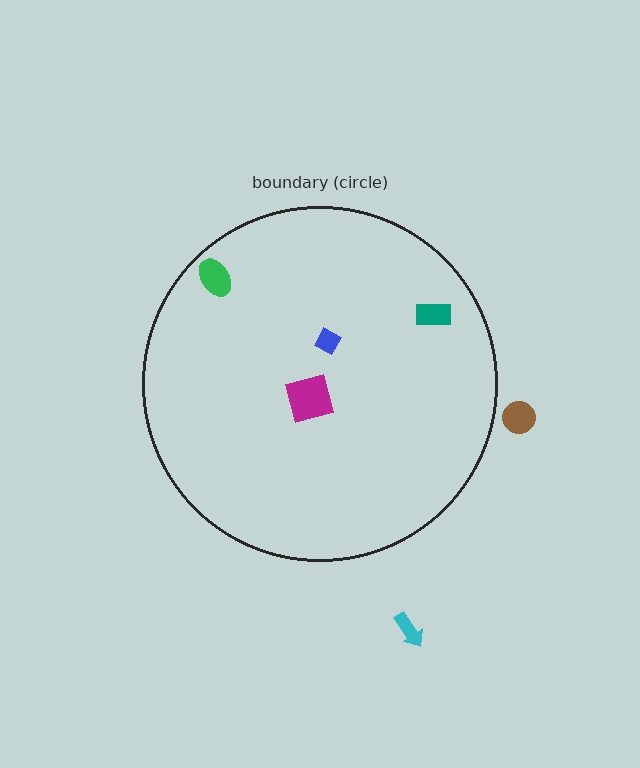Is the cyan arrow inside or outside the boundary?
Outside.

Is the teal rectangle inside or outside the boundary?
Inside.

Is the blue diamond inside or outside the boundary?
Inside.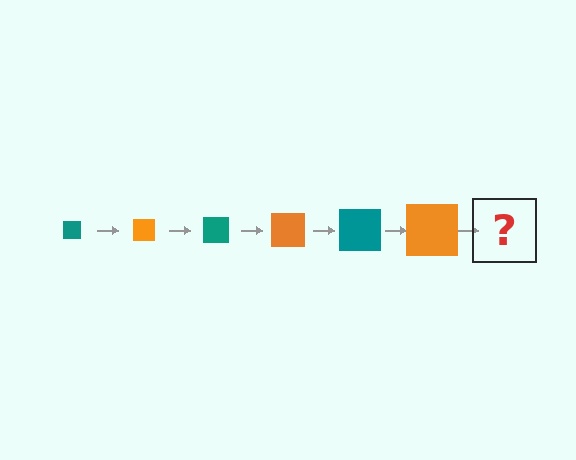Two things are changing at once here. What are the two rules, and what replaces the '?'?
The two rules are that the square grows larger each step and the color cycles through teal and orange. The '?' should be a teal square, larger than the previous one.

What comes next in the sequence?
The next element should be a teal square, larger than the previous one.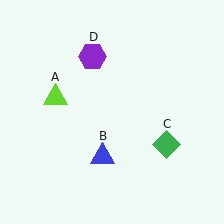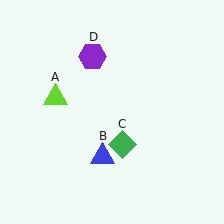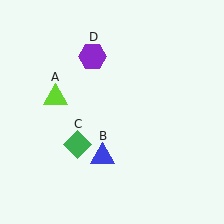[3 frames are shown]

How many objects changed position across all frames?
1 object changed position: green diamond (object C).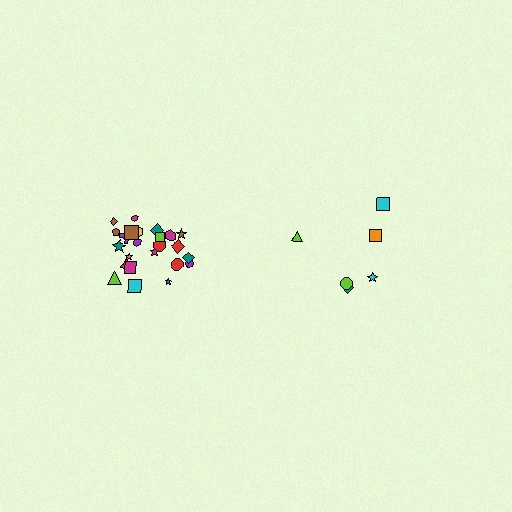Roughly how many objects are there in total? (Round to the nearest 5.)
Roughly 30 objects in total.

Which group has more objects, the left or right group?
The left group.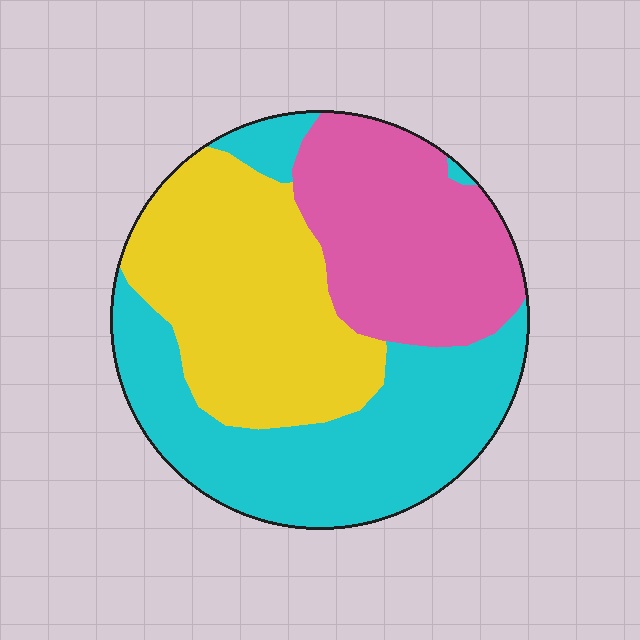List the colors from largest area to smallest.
From largest to smallest: cyan, yellow, pink.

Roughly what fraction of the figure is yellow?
Yellow takes up between a quarter and a half of the figure.